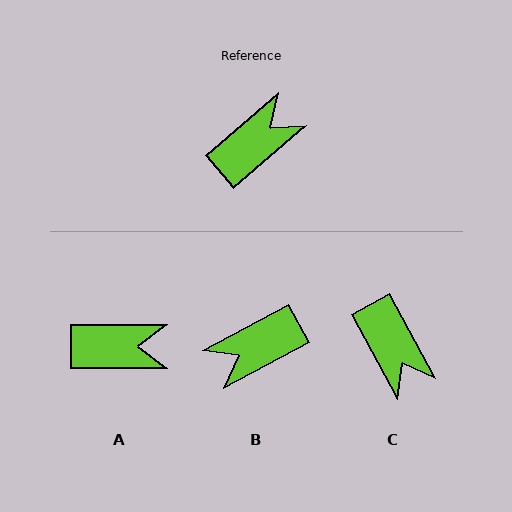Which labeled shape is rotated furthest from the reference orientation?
B, about 167 degrees away.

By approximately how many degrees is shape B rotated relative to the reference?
Approximately 167 degrees counter-clockwise.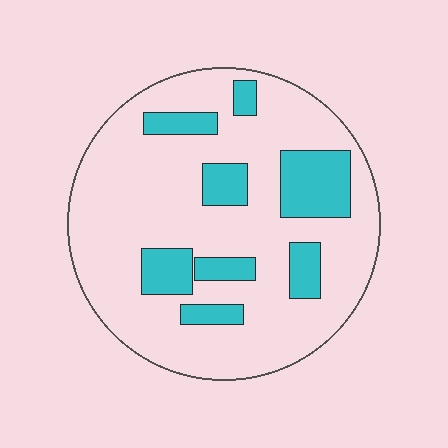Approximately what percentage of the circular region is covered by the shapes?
Approximately 20%.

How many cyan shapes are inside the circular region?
8.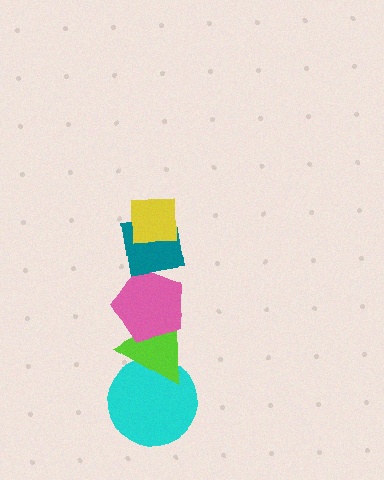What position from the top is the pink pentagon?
The pink pentagon is 3rd from the top.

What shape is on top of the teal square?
The yellow square is on top of the teal square.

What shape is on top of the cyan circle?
The lime triangle is on top of the cyan circle.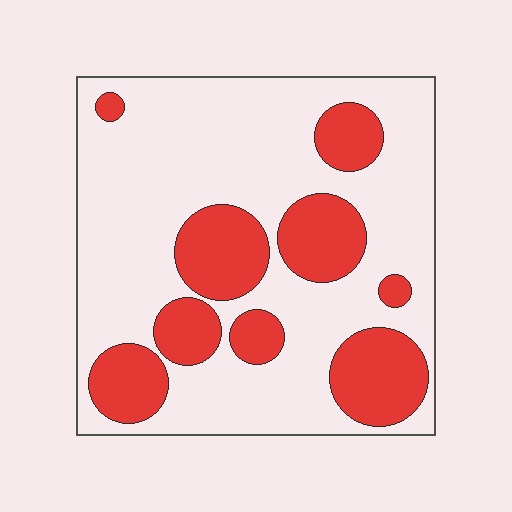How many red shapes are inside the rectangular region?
9.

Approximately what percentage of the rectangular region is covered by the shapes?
Approximately 30%.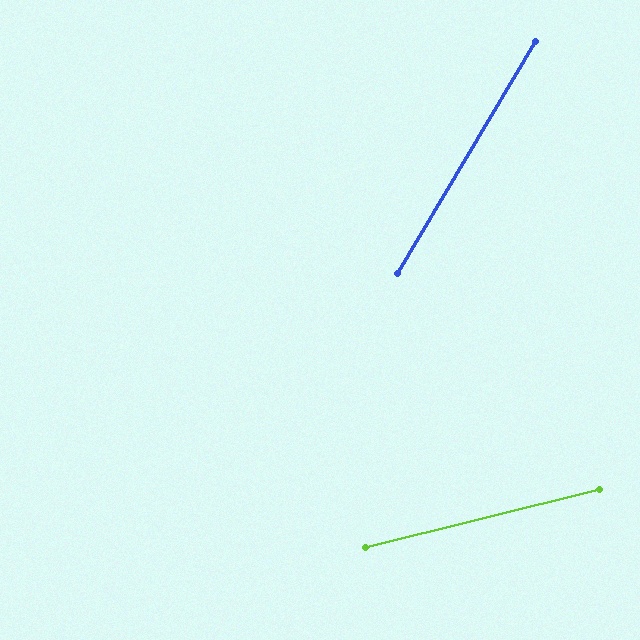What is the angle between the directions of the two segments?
Approximately 45 degrees.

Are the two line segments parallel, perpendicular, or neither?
Neither parallel nor perpendicular — they differ by about 45°.